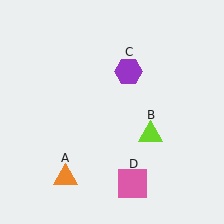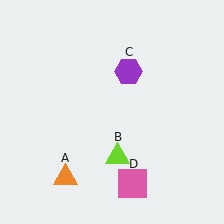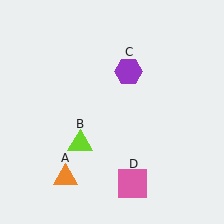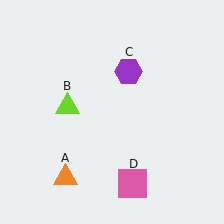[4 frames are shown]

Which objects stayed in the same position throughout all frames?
Orange triangle (object A) and purple hexagon (object C) and pink square (object D) remained stationary.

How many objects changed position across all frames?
1 object changed position: lime triangle (object B).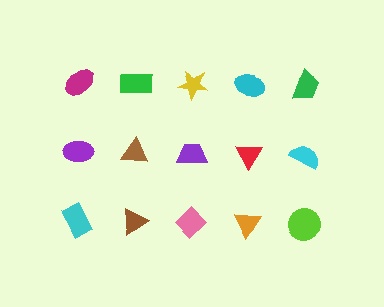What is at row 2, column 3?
A purple trapezoid.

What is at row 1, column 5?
A green trapezoid.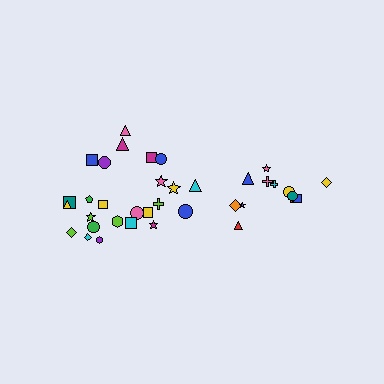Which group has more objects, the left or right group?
The left group.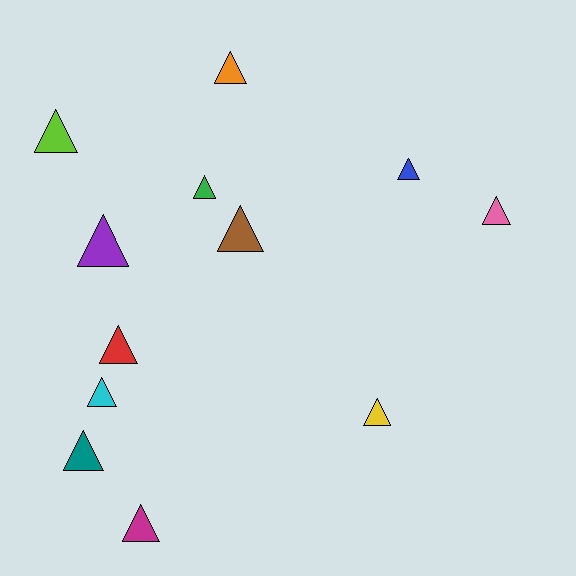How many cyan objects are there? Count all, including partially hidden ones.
There is 1 cyan object.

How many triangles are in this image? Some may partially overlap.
There are 12 triangles.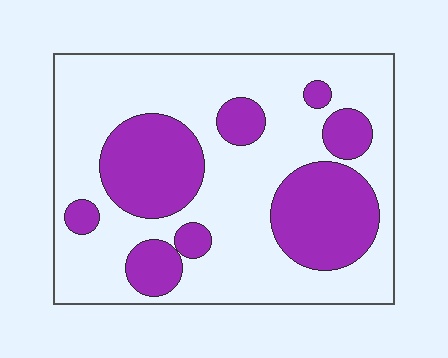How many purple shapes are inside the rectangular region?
8.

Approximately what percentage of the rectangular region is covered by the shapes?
Approximately 30%.